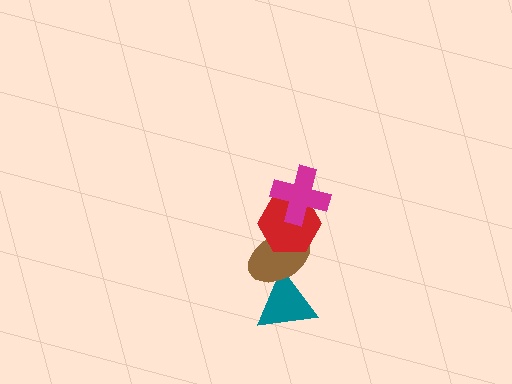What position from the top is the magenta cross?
The magenta cross is 1st from the top.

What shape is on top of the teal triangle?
The brown ellipse is on top of the teal triangle.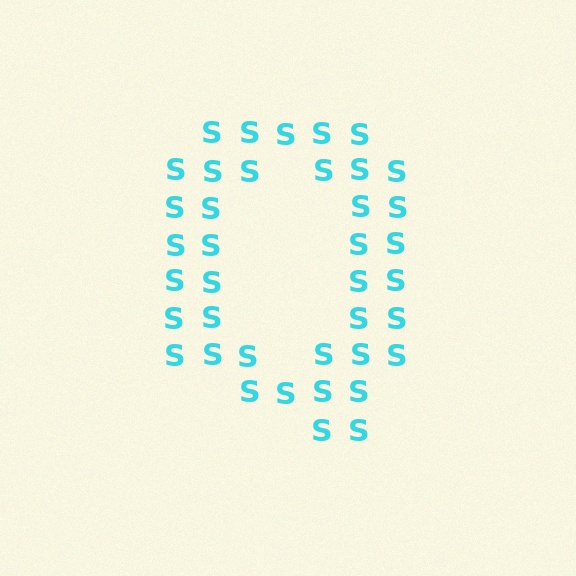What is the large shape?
The large shape is the letter Q.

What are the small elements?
The small elements are letter S's.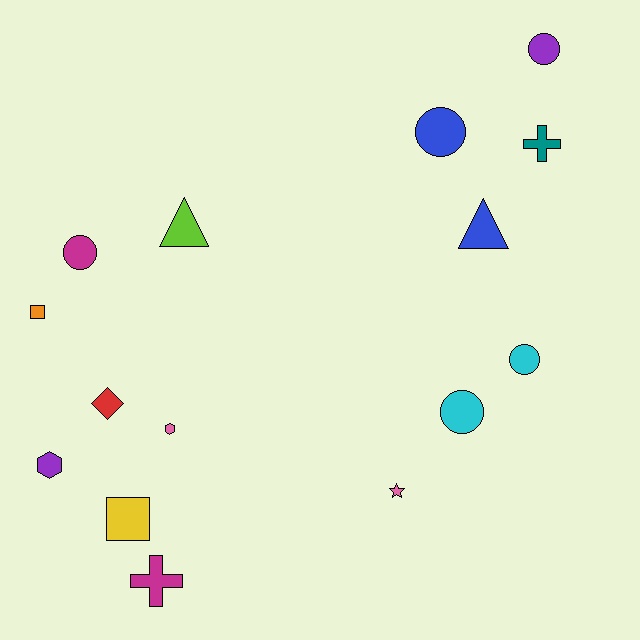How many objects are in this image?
There are 15 objects.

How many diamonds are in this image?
There is 1 diamond.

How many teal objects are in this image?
There is 1 teal object.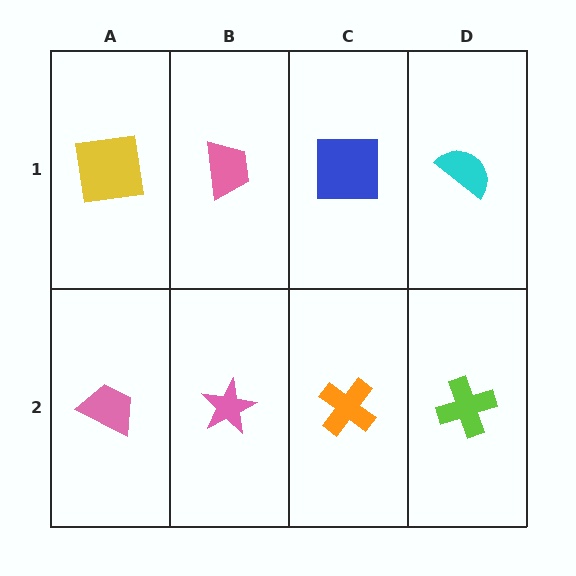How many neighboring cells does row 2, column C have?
3.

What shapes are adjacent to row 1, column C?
An orange cross (row 2, column C), a pink trapezoid (row 1, column B), a cyan semicircle (row 1, column D).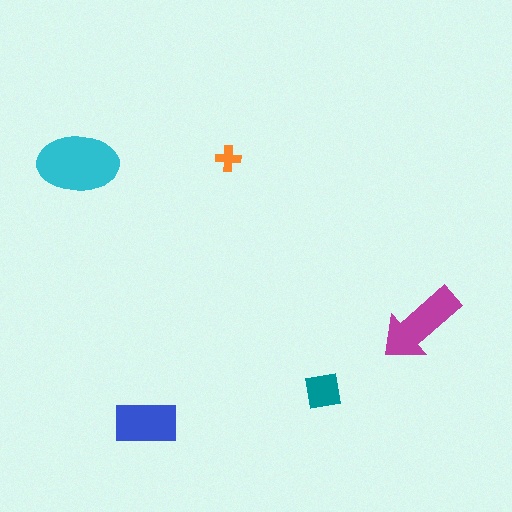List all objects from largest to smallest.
The cyan ellipse, the magenta arrow, the blue rectangle, the teal square, the orange cross.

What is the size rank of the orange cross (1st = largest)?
5th.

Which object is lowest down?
The blue rectangle is bottommost.